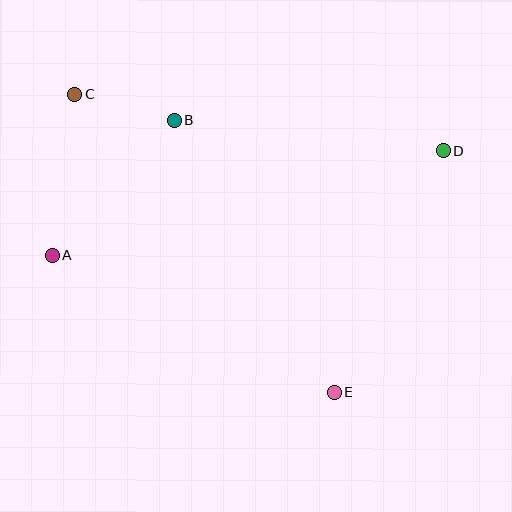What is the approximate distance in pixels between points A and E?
The distance between A and E is approximately 313 pixels.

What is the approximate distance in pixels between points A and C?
The distance between A and C is approximately 162 pixels.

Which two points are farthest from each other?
Points A and D are farthest from each other.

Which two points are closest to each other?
Points B and C are closest to each other.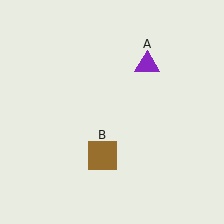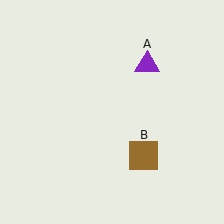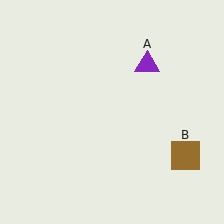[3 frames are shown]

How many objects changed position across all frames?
1 object changed position: brown square (object B).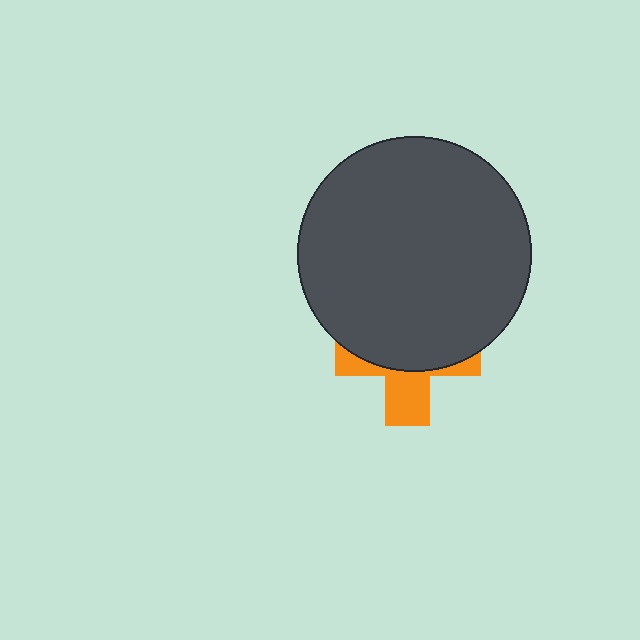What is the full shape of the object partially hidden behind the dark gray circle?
The partially hidden object is an orange cross.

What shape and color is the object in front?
The object in front is a dark gray circle.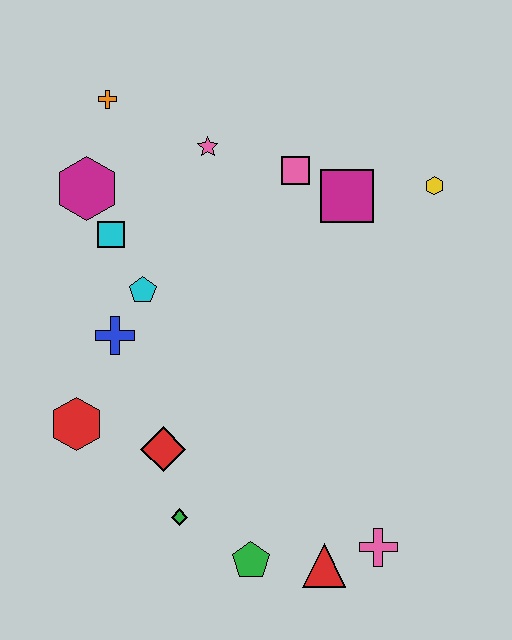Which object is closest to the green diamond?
The red diamond is closest to the green diamond.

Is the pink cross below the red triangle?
No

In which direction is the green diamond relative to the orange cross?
The green diamond is below the orange cross.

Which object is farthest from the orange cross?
The pink cross is farthest from the orange cross.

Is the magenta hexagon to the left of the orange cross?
Yes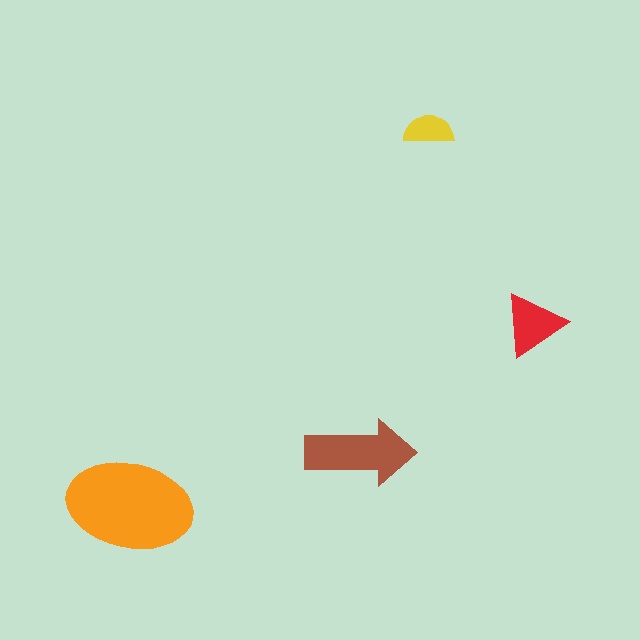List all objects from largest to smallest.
The orange ellipse, the brown arrow, the red triangle, the yellow semicircle.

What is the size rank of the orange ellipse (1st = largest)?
1st.